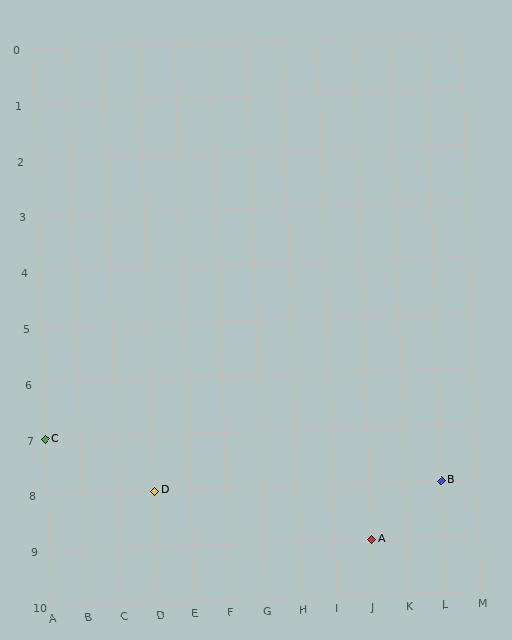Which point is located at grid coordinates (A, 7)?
Point C is at (A, 7).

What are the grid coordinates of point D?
Point D is at grid coordinates (D, 8).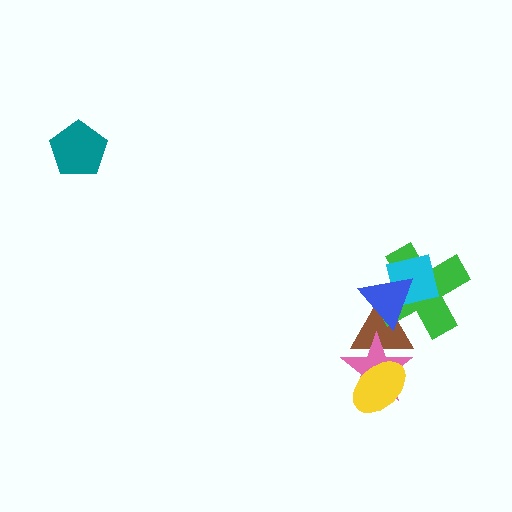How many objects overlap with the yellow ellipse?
2 objects overlap with the yellow ellipse.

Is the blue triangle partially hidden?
No, no other shape covers it.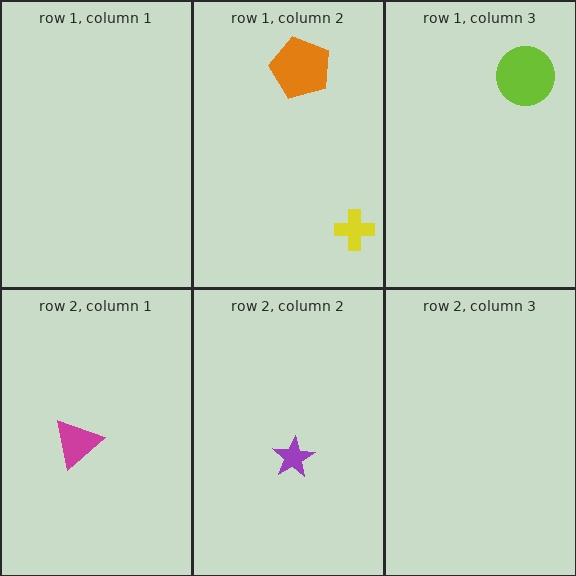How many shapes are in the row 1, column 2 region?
2.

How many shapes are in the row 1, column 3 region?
1.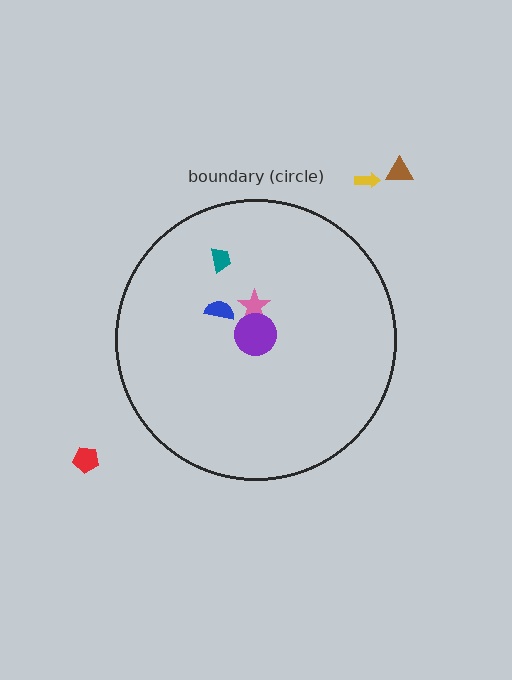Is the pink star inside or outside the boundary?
Inside.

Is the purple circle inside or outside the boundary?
Inside.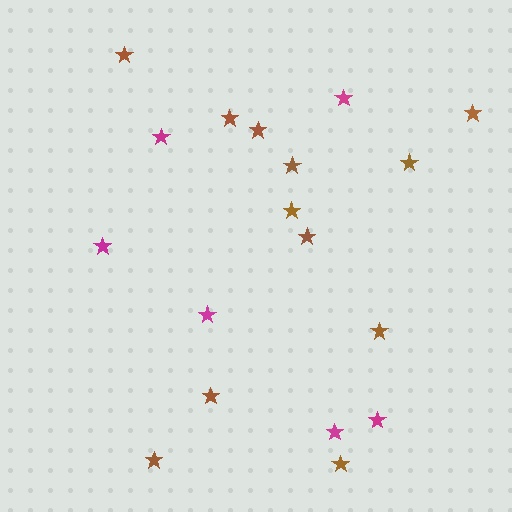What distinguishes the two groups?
There are 2 groups: one group of magenta stars (6) and one group of brown stars (12).